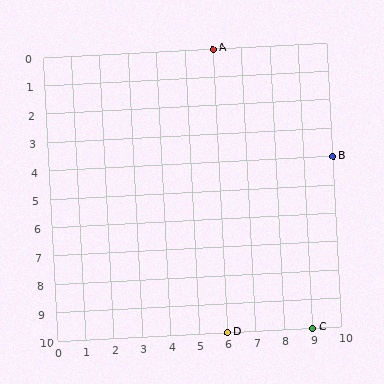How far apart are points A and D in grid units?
Points A and D are 10 rows apart.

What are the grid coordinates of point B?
Point B is at grid coordinates (10, 4).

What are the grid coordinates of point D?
Point D is at grid coordinates (6, 10).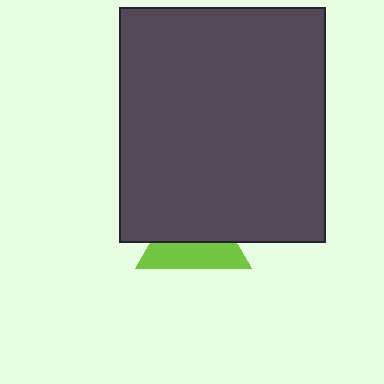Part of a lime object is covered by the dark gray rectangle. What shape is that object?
It is a triangle.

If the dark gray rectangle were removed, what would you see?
You would see the complete lime triangle.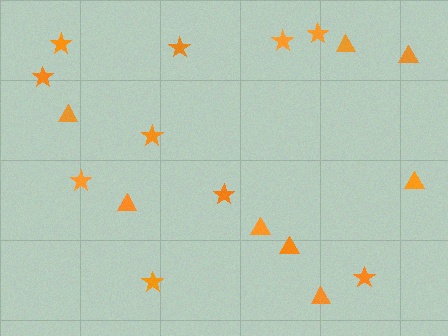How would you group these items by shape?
There are 2 groups: one group of stars (10) and one group of triangles (8).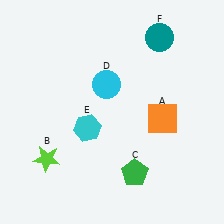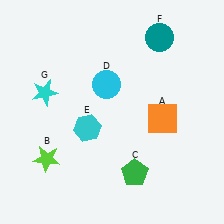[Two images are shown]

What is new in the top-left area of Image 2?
A cyan star (G) was added in the top-left area of Image 2.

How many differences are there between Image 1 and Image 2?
There is 1 difference between the two images.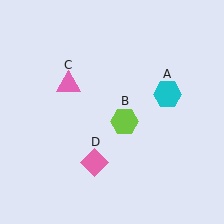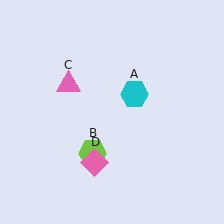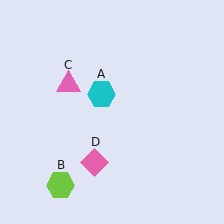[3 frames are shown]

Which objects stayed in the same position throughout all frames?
Pink triangle (object C) and pink diamond (object D) remained stationary.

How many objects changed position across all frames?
2 objects changed position: cyan hexagon (object A), lime hexagon (object B).